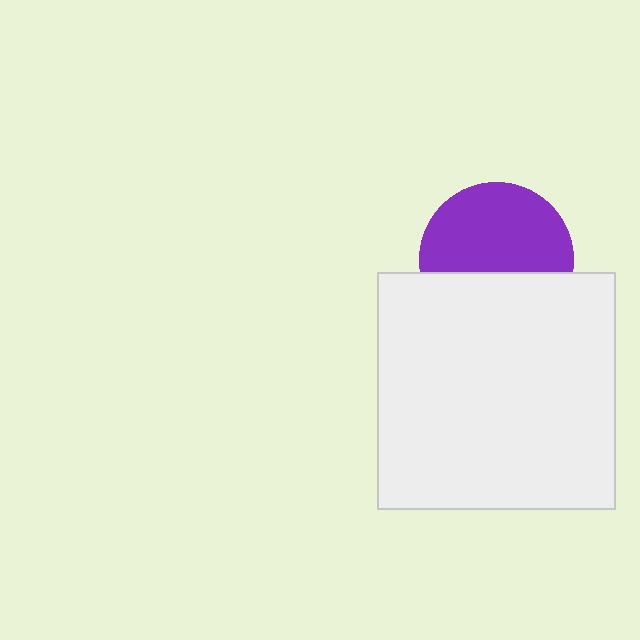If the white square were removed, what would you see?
You would see the complete purple circle.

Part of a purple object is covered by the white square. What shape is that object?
It is a circle.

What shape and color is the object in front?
The object in front is a white square.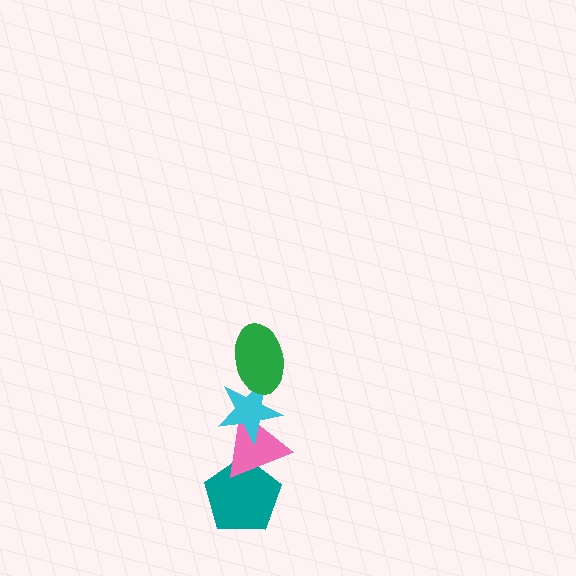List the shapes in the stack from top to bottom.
From top to bottom: the green ellipse, the cyan star, the pink triangle, the teal pentagon.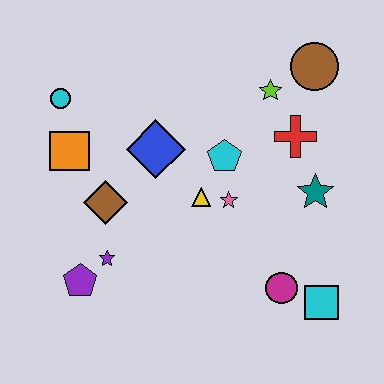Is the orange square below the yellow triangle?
No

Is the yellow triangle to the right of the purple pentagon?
Yes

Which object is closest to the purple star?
The purple pentagon is closest to the purple star.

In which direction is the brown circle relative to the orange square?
The brown circle is to the right of the orange square.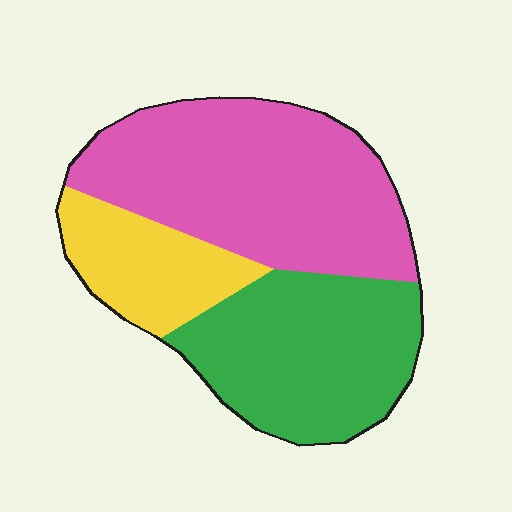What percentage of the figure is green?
Green covers around 35% of the figure.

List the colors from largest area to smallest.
From largest to smallest: pink, green, yellow.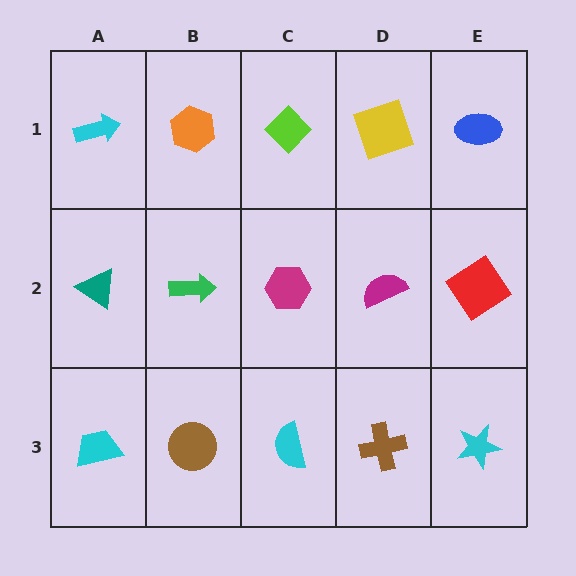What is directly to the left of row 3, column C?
A brown circle.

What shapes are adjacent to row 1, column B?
A green arrow (row 2, column B), a cyan arrow (row 1, column A), a lime diamond (row 1, column C).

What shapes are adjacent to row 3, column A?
A teal triangle (row 2, column A), a brown circle (row 3, column B).